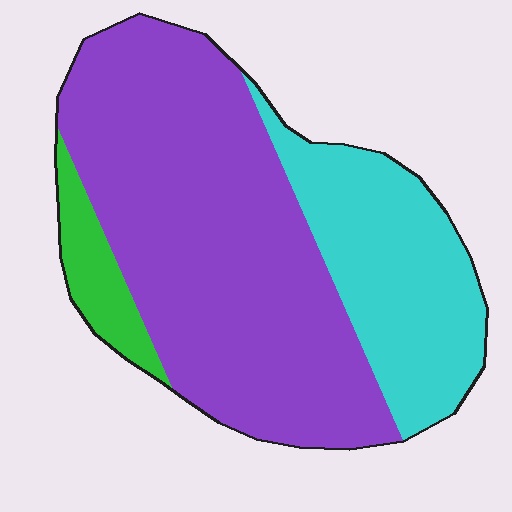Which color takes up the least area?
Green, at roughly 10%.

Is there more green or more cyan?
Cyan.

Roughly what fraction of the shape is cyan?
Cyan covers about 30% of the shape.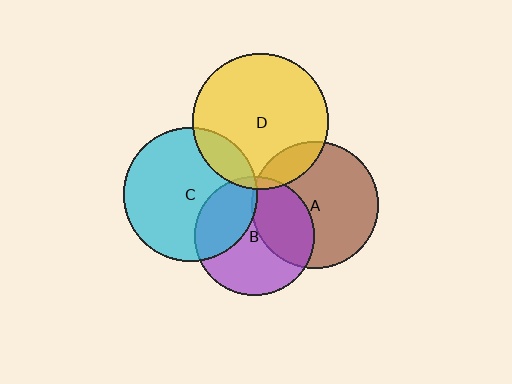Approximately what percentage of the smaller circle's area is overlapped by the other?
Approximately 15%.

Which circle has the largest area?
Circle D (yellow).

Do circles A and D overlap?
Yes.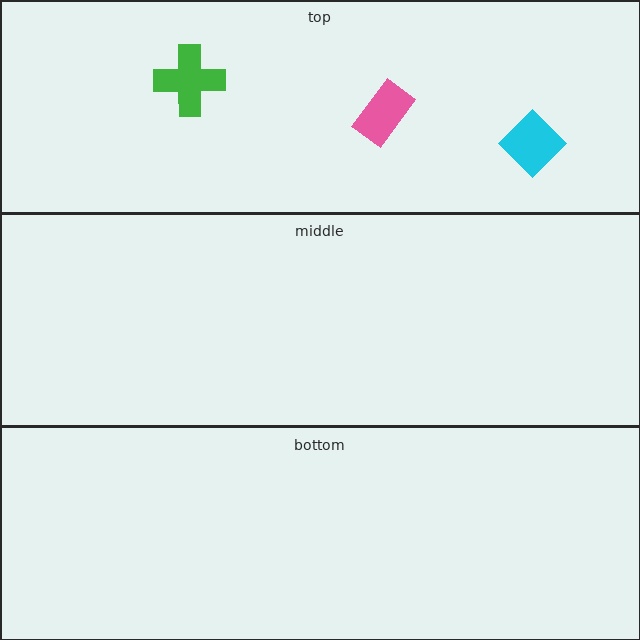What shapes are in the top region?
The cyan diamond, the pink rectangle, the green cross.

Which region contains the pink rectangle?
The top region.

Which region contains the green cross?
The top region.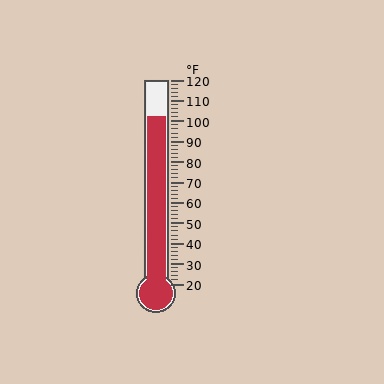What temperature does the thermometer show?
The thermometer shows approximately 102°F.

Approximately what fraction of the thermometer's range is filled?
The thermometer is filled to approximately 80% of its range.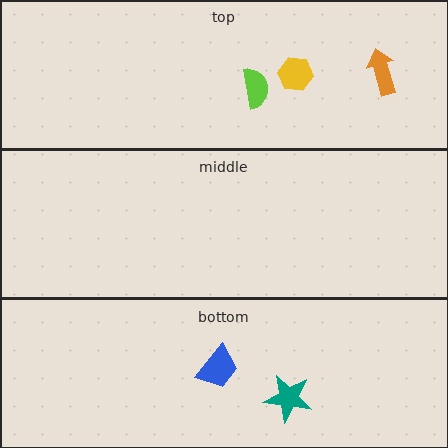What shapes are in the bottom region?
The teal star, the blue trapezoid.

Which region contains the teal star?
The bottom region.